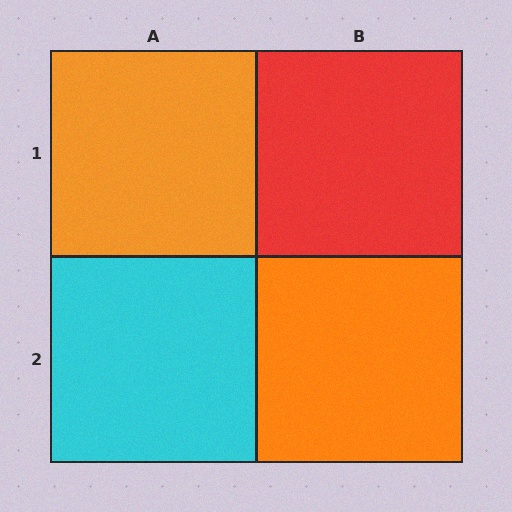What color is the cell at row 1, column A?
Orange.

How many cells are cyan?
1 cell is cyan.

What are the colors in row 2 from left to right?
Cyan, orange.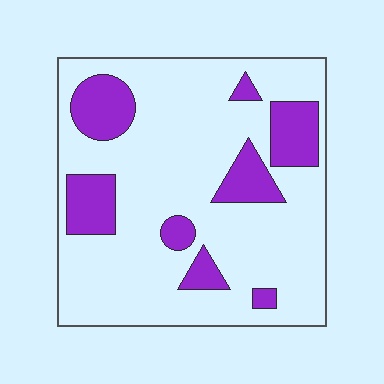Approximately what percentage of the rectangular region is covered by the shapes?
Approximately 20%.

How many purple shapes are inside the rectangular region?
8.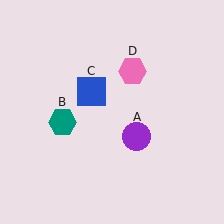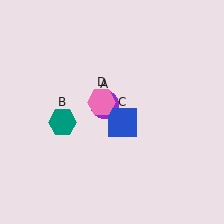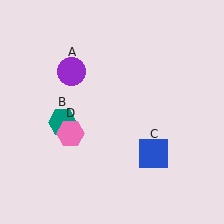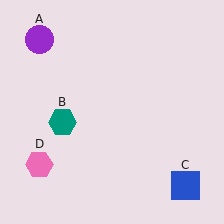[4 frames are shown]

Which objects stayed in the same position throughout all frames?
Teal hexagon (object B) remained stationary.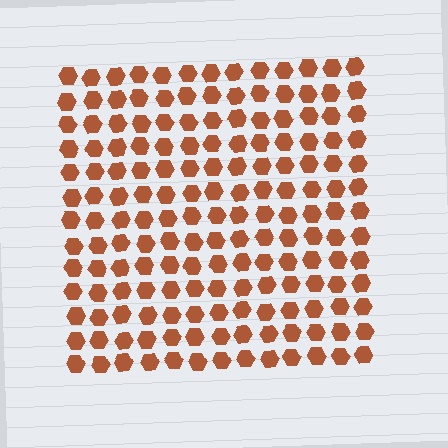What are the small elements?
The small elements are hexagons.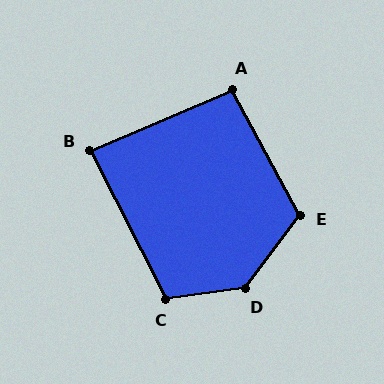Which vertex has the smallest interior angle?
B, at approximately 86 degrees.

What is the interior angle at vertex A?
Approximately 95 degrees (obtuse).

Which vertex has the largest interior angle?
D, at approximately 134 degrees.